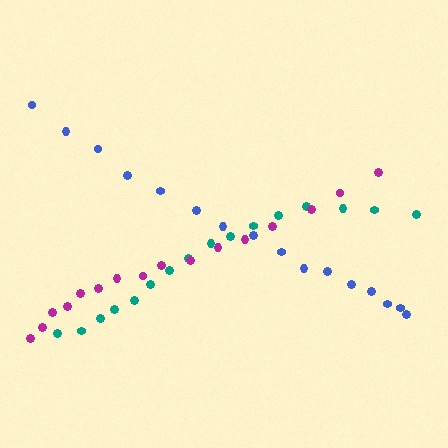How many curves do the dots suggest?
There are 3 distinct paths.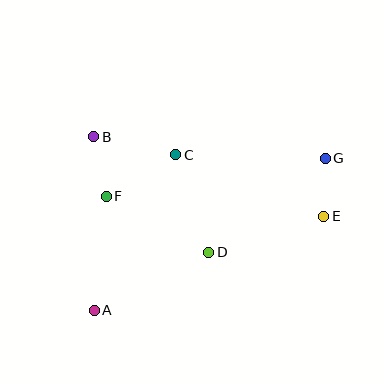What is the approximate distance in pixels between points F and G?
The distance between F and G is approximately 222 pixels.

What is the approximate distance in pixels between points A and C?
The distance between A and C is approximately 175 pixels.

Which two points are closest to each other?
Points E and G are closest to each other.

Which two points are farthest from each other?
Points A and G are farthest from each other.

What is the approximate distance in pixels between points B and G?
The distance between B and G is approximately 233 pixels.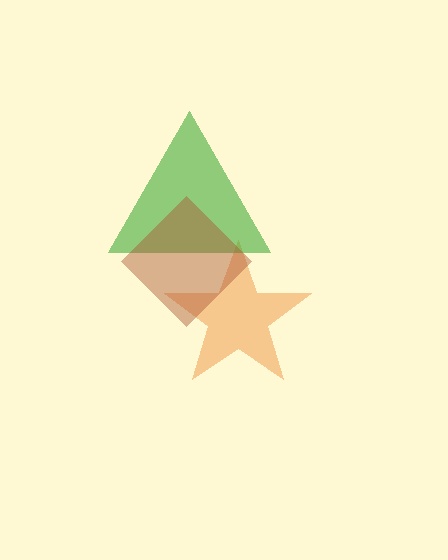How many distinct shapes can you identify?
There are 3 distinct shapes: an orange star, a green triangle, a brown diamond.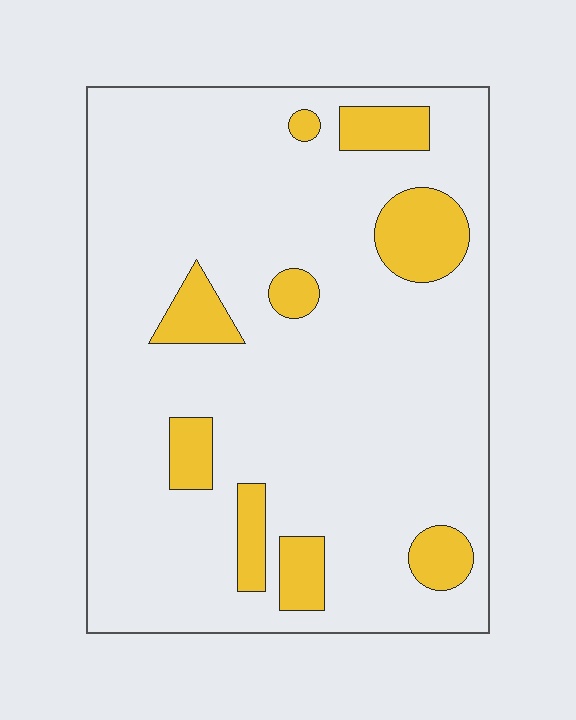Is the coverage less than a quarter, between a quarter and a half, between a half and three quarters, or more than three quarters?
Less than a quarter.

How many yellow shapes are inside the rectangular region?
9.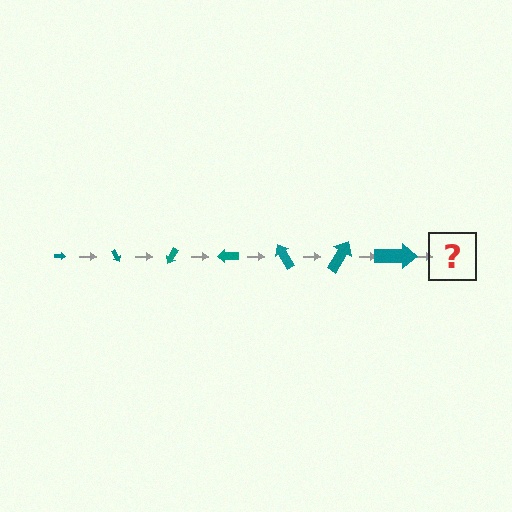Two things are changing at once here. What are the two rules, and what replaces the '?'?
The two rules are that the arrow grows larger each step and it rotates 60 degrees each step. The '?' should be an arrow, larger than the previous one and rotated 420 degrees from the start.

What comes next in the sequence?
The next element should be an arrow, larger than the previous one and rotated 420 degrees from the start.